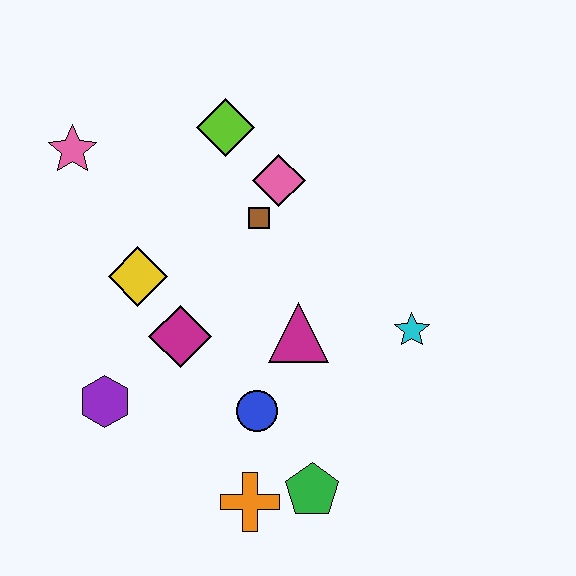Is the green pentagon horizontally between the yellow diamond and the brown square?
No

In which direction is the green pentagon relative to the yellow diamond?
The green pentagon is below the yellow diamond.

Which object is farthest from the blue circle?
The pink star is farthest from the blue circle.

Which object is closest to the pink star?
The yellow diamond is closest to the pink star.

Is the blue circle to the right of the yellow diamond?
Yes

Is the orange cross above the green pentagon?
No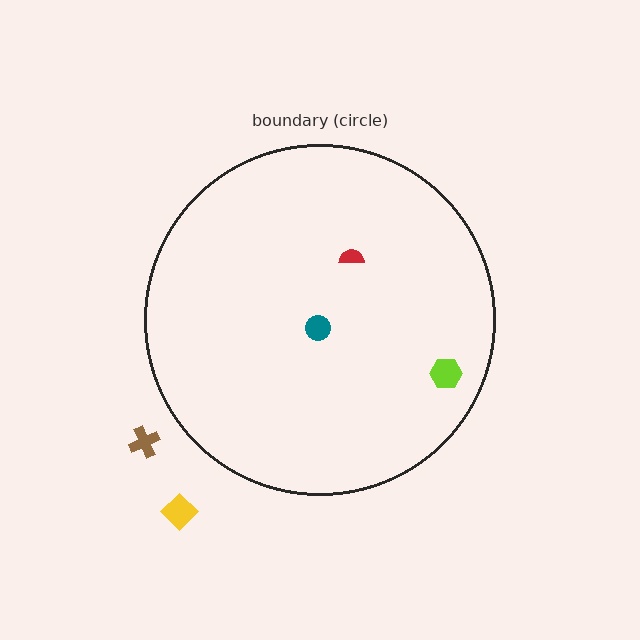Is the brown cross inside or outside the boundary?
Outside.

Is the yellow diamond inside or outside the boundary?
Outside.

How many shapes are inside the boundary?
3 inside, 2 outside.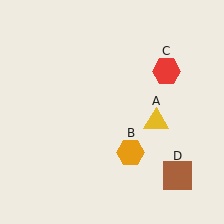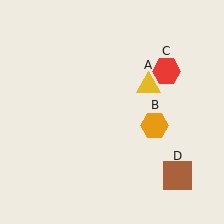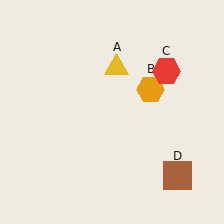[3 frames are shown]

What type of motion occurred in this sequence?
The yellow triangle (object A), orange hexagon (object B) rotated counterclockwise around the center of the scene.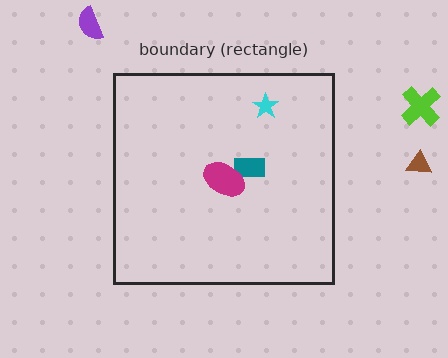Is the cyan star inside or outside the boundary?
Inside.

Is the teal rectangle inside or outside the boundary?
Inside.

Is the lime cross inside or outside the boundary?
Outside.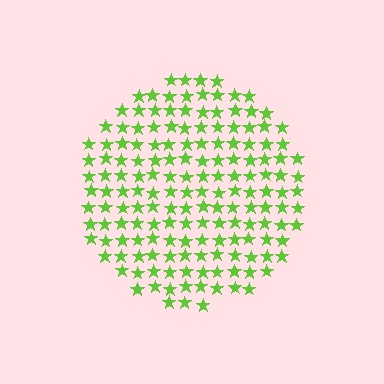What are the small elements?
The small elements are stars.